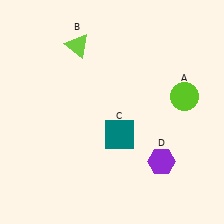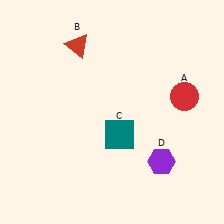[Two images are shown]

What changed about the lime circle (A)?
In Image 1, A is lime. In Image 2, it changed to red.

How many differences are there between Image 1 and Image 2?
There are 2 differences between the two images.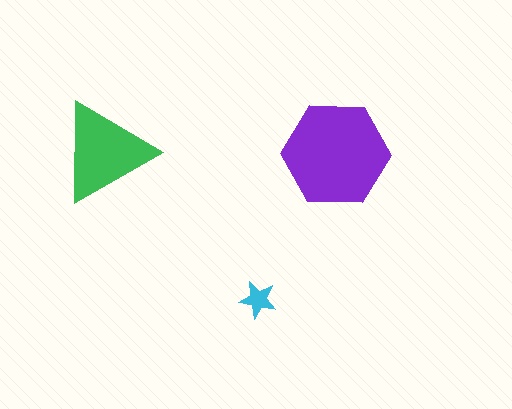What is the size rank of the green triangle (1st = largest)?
2nd.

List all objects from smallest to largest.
The cyan star, the green triangle, the purple hexagon.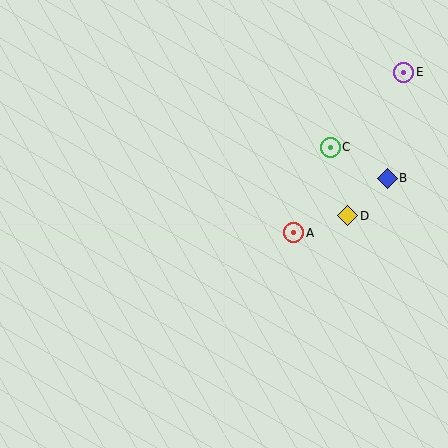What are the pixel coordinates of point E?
Point E is at (404, 72).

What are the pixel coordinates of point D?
Point D is at (348, 216).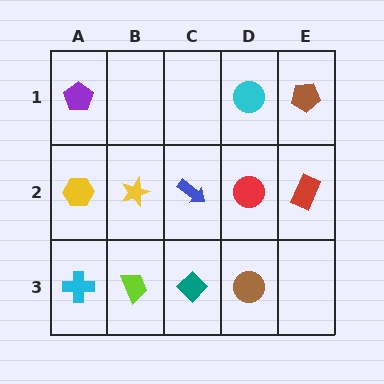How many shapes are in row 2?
5 shapes.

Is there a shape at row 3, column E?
No, that cell is empty.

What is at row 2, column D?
A red circle.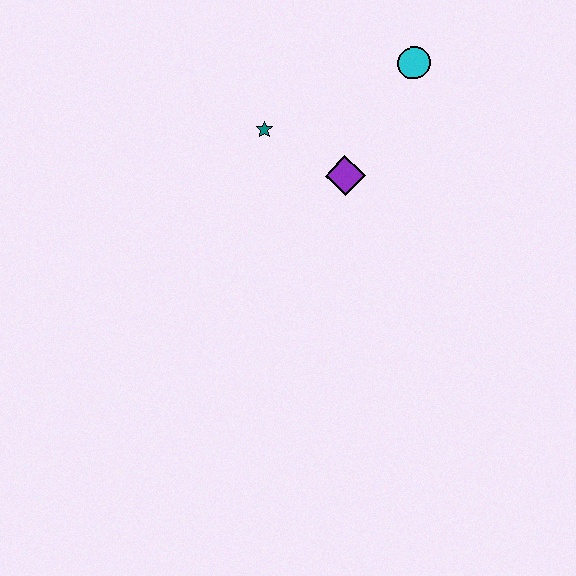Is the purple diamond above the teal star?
No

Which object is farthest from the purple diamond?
The cyan circle is farthest from the purple diamond.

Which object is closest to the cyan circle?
The purple diamond is closest to the cyan circle.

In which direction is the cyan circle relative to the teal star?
The cyan circle is to the right of the teal star.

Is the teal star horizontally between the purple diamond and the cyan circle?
No